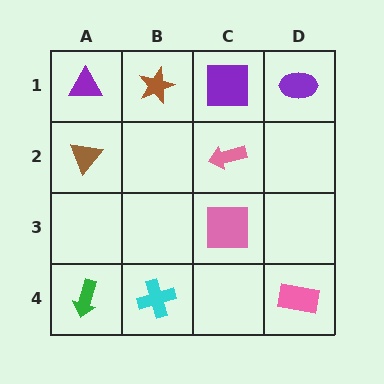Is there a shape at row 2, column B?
No, that cell is empty.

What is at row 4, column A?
A green arrow.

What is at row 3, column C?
A pink square.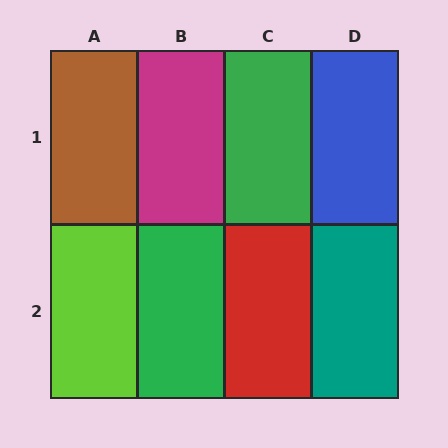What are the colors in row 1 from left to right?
Brown, magenta, green, blue.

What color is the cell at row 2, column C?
Red.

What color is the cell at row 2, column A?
Lime.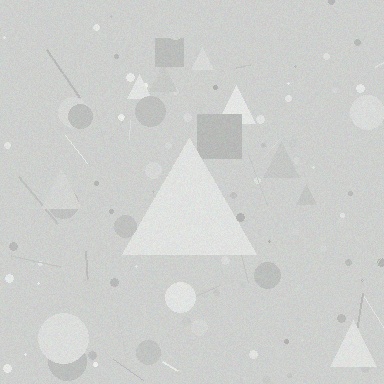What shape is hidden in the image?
A triangle is hidden in the image.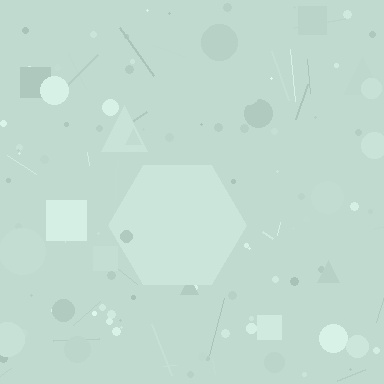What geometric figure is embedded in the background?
A hexagon is embedded in the background.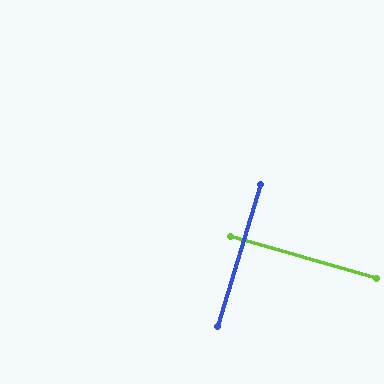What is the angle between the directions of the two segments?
Approximately 89 degrees.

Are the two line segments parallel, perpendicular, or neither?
Perpendicular — they meet at approximately 89°.